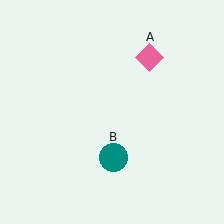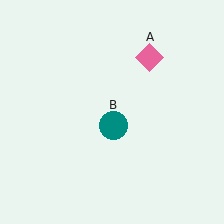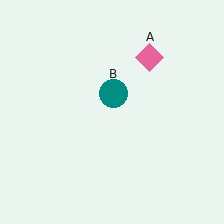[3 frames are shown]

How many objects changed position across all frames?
1 object changed position: teal circle (object B).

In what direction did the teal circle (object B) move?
The teal circle (object B) moved up.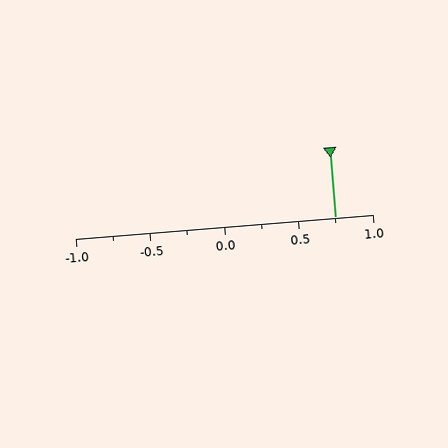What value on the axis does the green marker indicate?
The marker indicates approximately 0.75.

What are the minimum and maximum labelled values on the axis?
The axis runs from -1.0 to 1.0.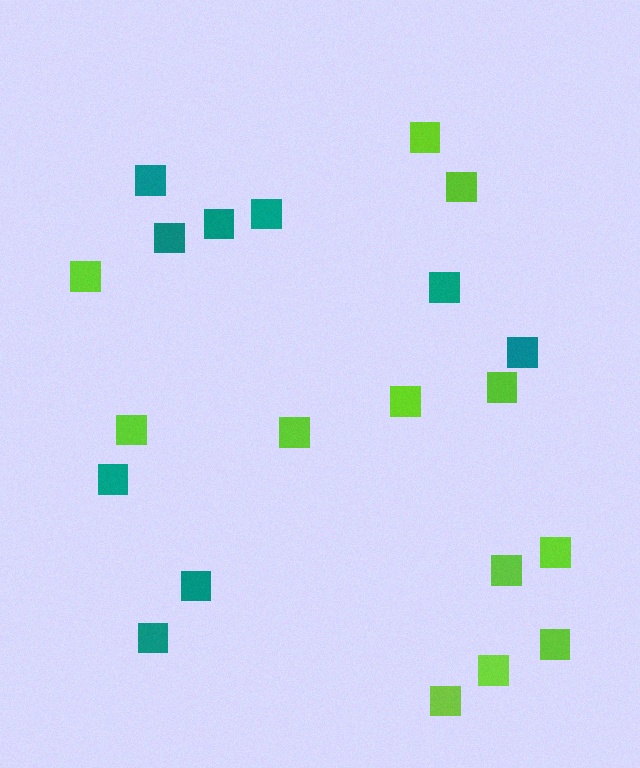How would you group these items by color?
There are 2 groups: one group of teal squares (9) and one group of lime squares (12).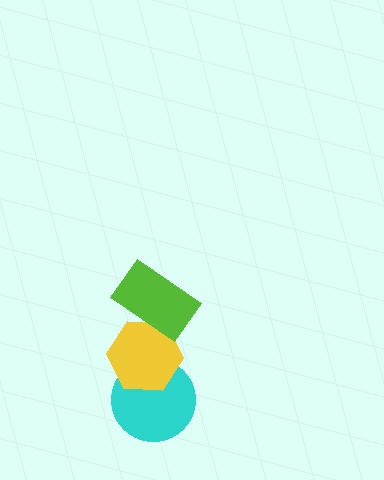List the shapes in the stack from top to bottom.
From top to bottom: the lime rectangle, the yellow hexagon, the cyan circle.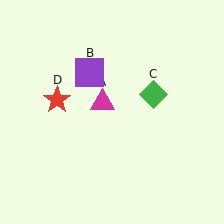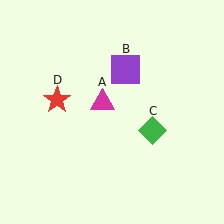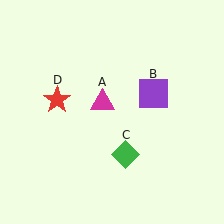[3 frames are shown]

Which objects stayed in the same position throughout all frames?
Magenta triangle (object A) and red star (object D) remained stationary.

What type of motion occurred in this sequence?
The purple square (object B), green diamond (object C) rotated clockwise around the center of the scene.